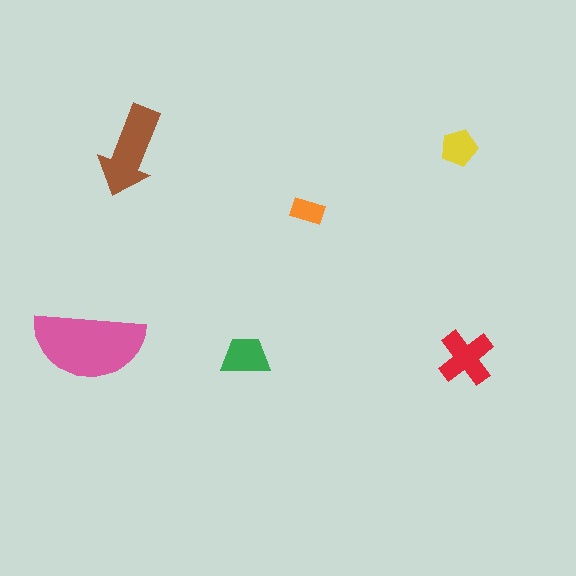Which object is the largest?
The pink semicircle.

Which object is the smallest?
The orange rectangle.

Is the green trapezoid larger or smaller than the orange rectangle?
Larger.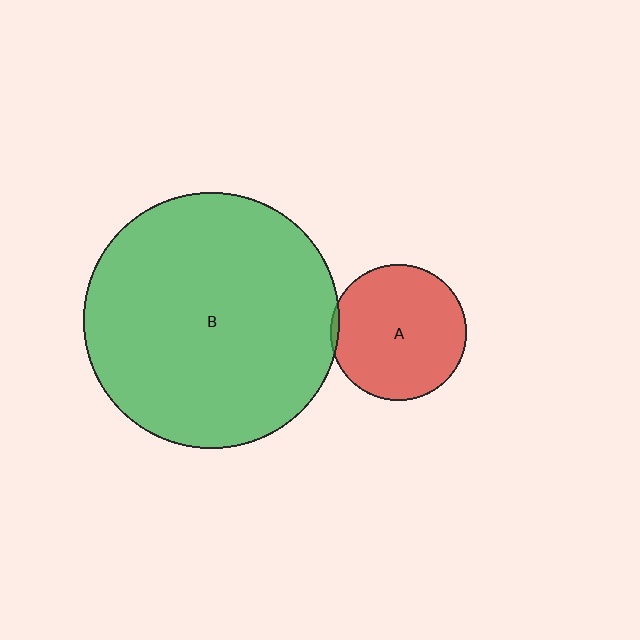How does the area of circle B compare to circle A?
Approximately 3.6 times.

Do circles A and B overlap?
Yes.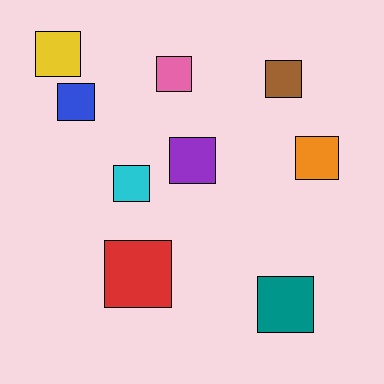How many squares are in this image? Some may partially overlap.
There are 9 squares.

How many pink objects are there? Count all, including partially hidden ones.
There is 1 pink object.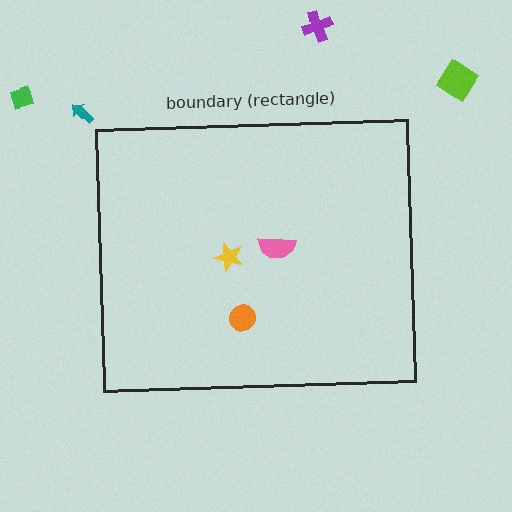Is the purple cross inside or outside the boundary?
Outside.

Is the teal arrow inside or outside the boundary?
Outside.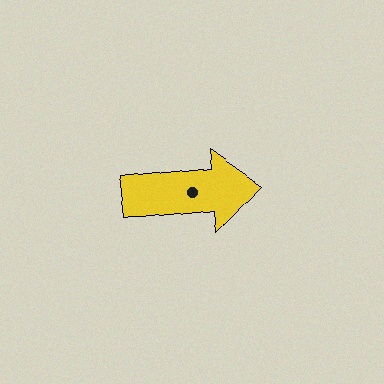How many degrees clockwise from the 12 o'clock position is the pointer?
Approximately 84 degrees.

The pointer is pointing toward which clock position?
Roughly 3 o'clock.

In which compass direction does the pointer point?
East.